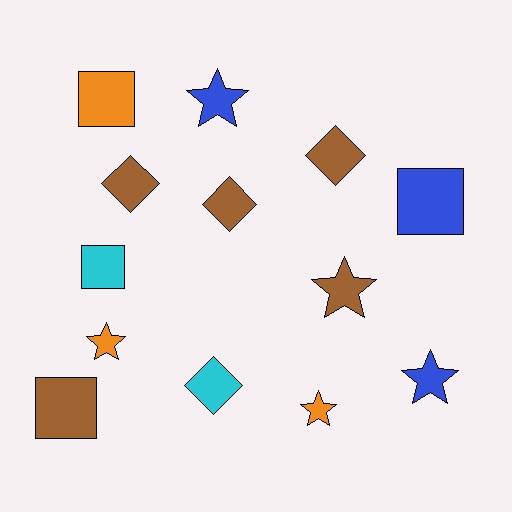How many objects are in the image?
There are 13 objects.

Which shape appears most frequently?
Star, with 5 objects.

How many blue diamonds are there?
There are no blue diamonds.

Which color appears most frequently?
Brown, with 5 objects.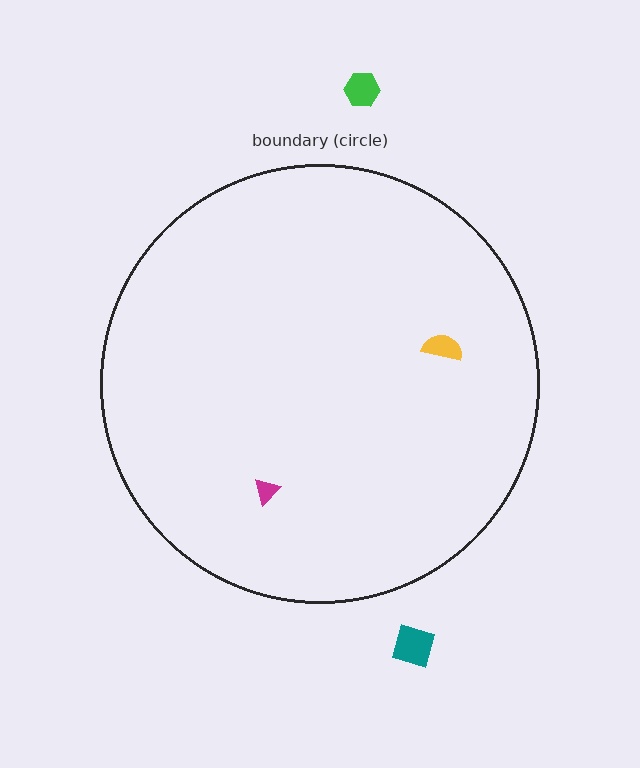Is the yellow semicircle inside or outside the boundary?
Inside.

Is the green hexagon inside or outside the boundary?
Outside.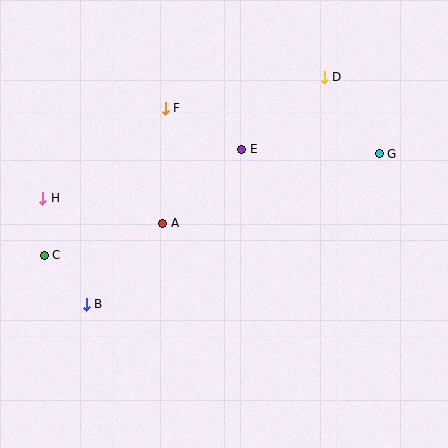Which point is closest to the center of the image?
Point A at (163, 223) is closest to the center.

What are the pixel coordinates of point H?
Point H is at (43, 198).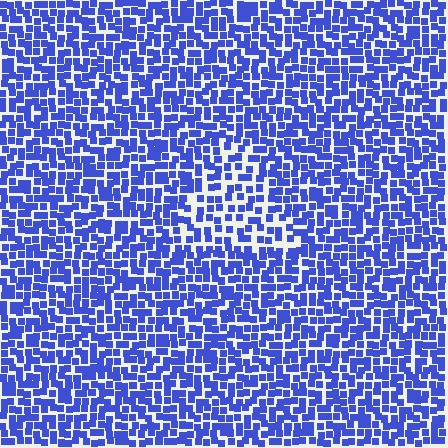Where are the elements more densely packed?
The elements are more densely packed outside the triangle boundary.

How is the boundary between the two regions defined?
The boundary is defined by a change in element density (approximately 1.6x ratio). All elements are the same color, size, and shape.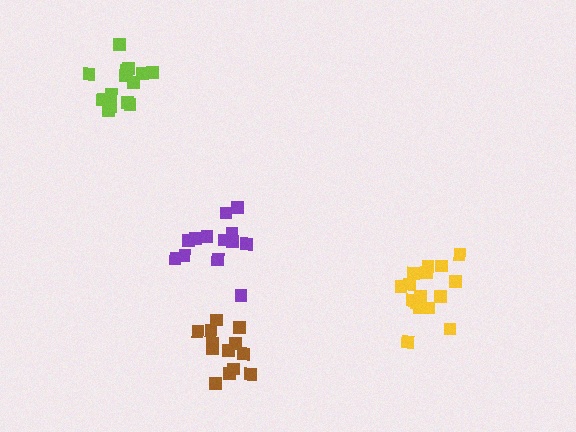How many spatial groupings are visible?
There are 4 spatial groupings.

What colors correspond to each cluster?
The clusters are colored: purple, brown, lime, yellow.